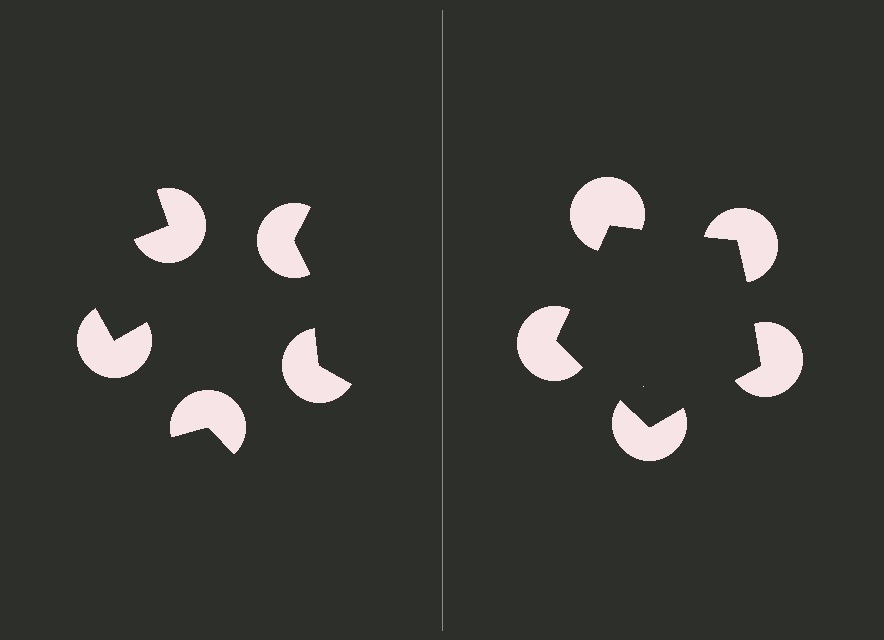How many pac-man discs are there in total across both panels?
10 — 5 on each side.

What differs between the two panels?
The pac-man discs are positioned identically on both sides; only the wedge orientations differ. On the right they align to a pentagon; on the left they are misaligned.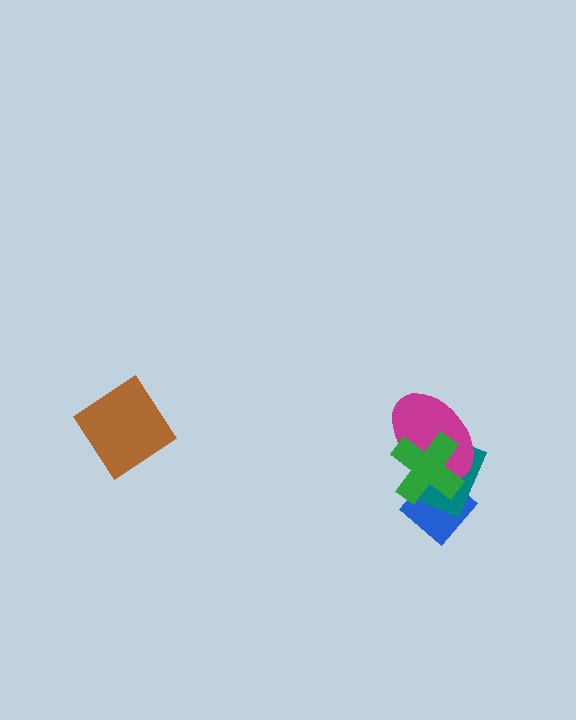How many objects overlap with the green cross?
3 objects overlap with the green cross.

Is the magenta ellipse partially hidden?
Yes, it is partially covered by another shape.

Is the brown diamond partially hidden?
No, no other shape covers it.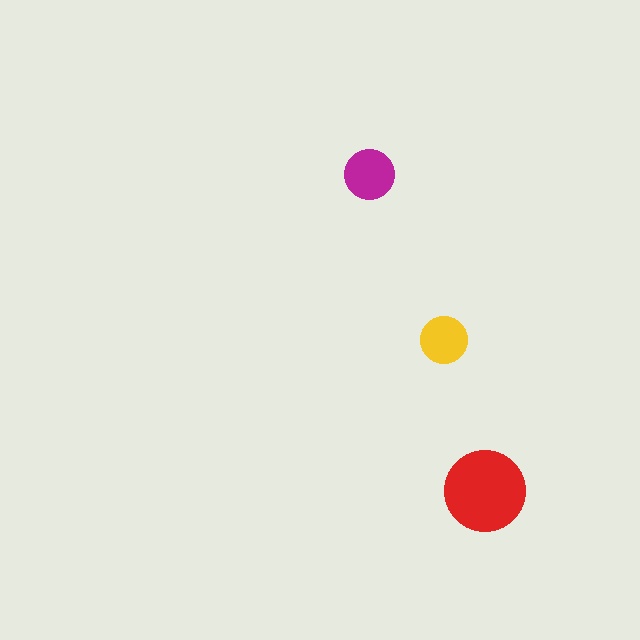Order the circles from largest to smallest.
the red one, the magenta one, the yellow one.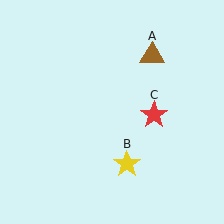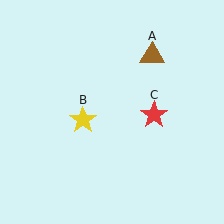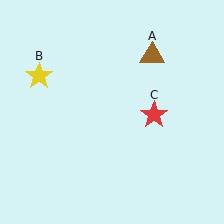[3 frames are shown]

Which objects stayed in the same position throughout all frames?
Brown triangle (object A) and red star (object C) remained stationary.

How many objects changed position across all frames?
1 object changed position: yellow star (object B).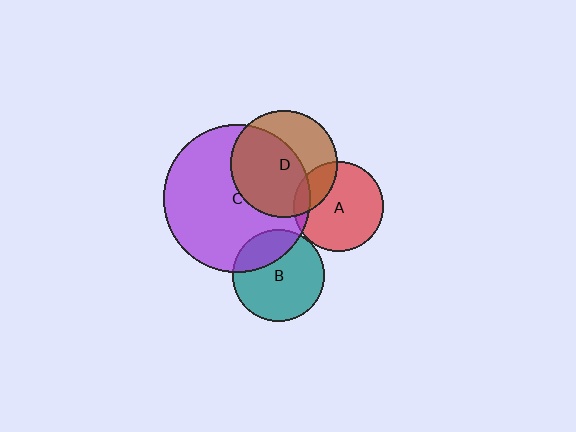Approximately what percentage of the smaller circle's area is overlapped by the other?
Approximately 25%.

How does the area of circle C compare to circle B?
Approximately 2.6 times.